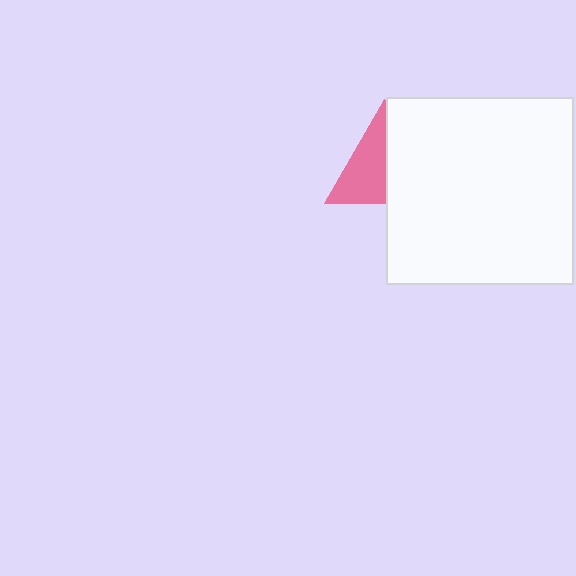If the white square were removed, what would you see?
You would see the complete pink triangle.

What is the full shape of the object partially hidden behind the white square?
The partially hidden object is a pink triangle.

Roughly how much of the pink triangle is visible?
About half of it is visible (roughly 52%).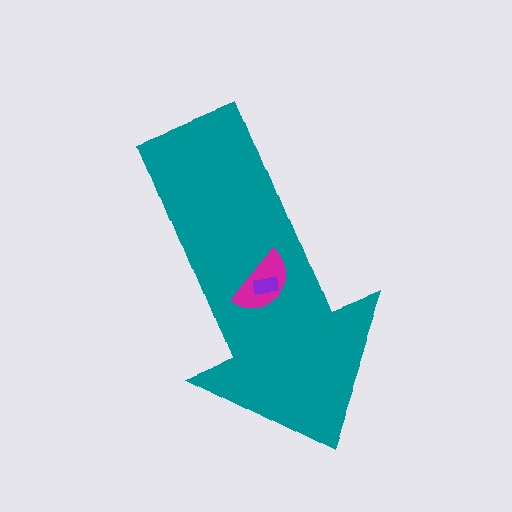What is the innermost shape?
The purple rectangle.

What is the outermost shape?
The teal arrow.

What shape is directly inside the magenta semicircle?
The purple rectangle.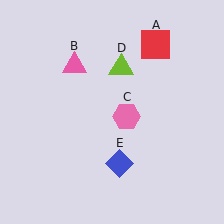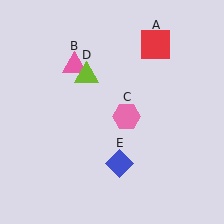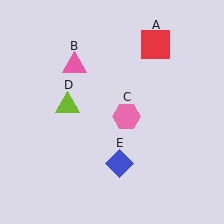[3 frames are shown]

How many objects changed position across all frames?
1 object changed position: lime triangle (object D).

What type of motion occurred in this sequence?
The lime triangle (object D) rotated counterclockwise around the center of the scene.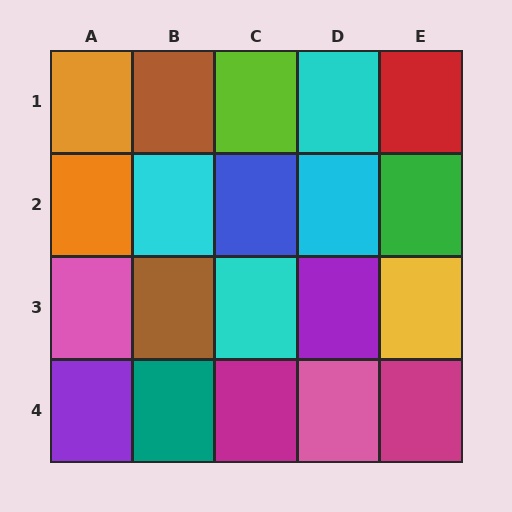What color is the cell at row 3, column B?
Brown.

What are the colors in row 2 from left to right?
Orange, cyan, blue, cyan, green.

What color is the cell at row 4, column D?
Pink.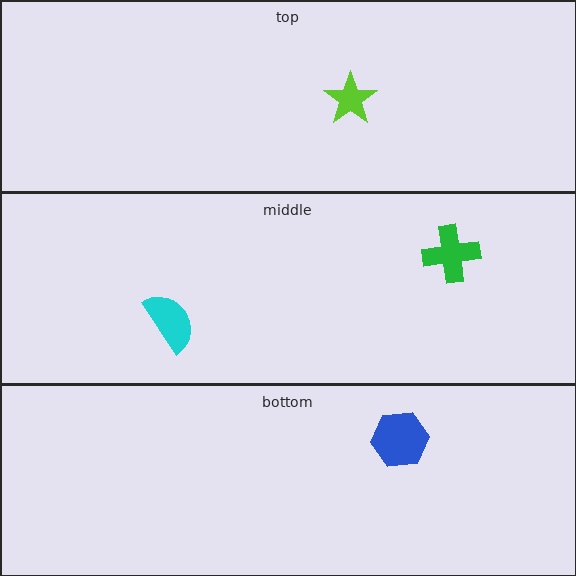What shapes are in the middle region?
The cyan semicircle, the green cross.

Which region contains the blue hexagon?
The bottom region.